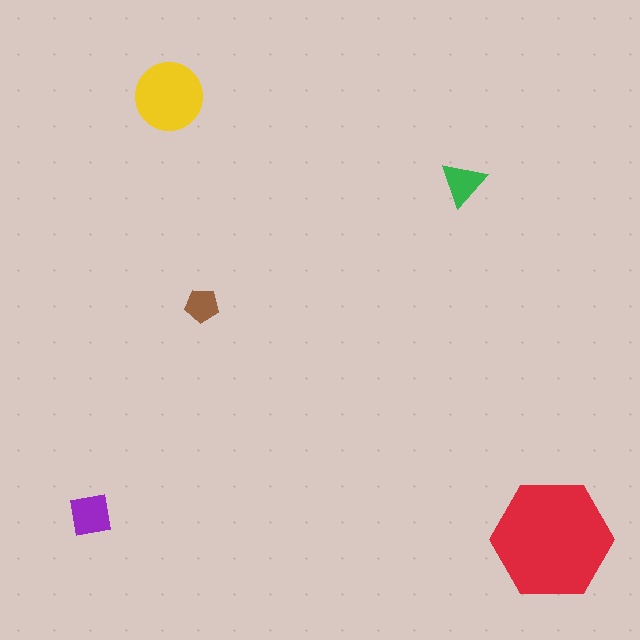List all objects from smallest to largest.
The brown pentagon, the green triangle, the purple square, the yellow circle, the red hexagon.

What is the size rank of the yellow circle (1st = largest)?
2nd.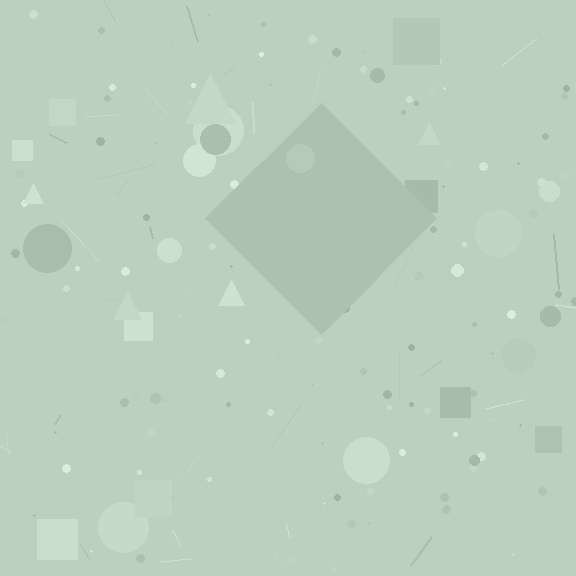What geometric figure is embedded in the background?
A diamond is embedded in the background.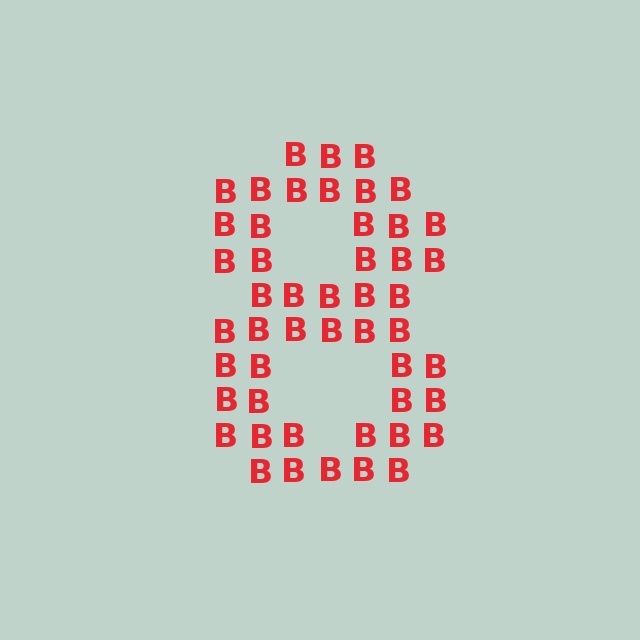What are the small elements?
The small elements are letter B's.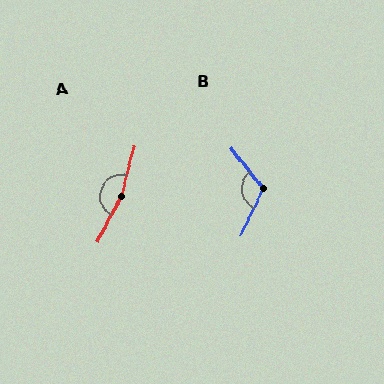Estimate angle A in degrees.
Approximately 166 degrees.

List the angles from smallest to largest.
B (116°), A (166°).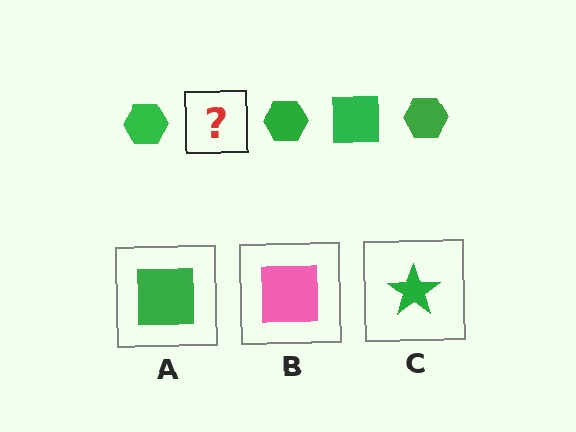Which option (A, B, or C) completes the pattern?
A.